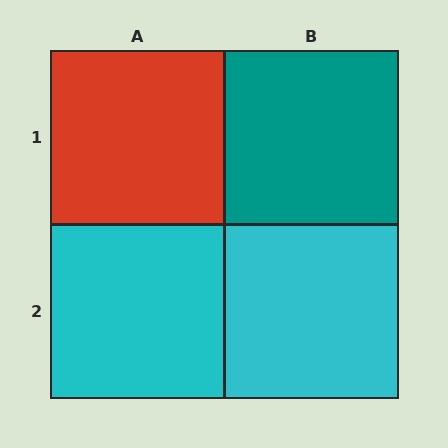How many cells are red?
1 cell is red.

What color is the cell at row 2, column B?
Cyan.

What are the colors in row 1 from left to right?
Red, teal.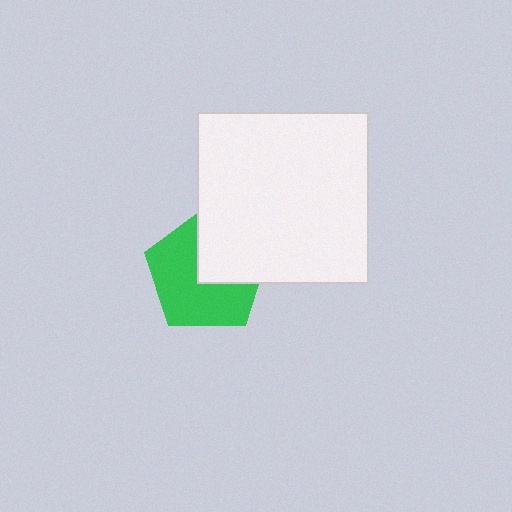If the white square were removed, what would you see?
You would see the complete green pentagon.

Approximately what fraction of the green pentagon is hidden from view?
Roughly 38% of the green pentagon is hidden behind the white square.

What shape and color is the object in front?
The object in front is a white square.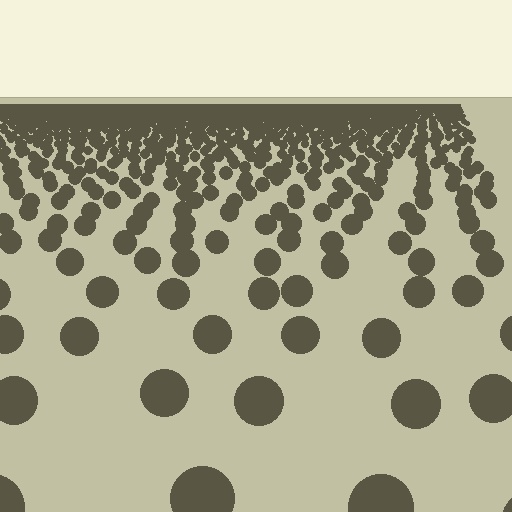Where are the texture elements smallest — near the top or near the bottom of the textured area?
Near the top.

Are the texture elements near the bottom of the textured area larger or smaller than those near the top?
Larger. Near the bottom, elements are closer to the viewer and appear at a bigger on-screen size.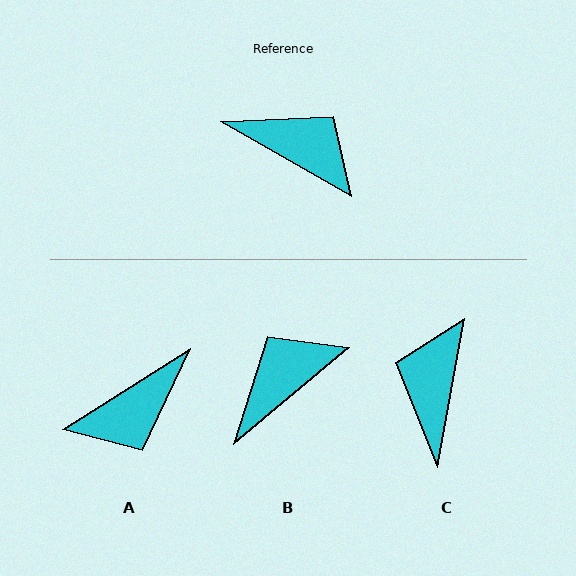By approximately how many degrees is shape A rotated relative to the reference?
Approximately 118 degrees clockwise.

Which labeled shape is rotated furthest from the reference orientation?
A, about 118 degrees away.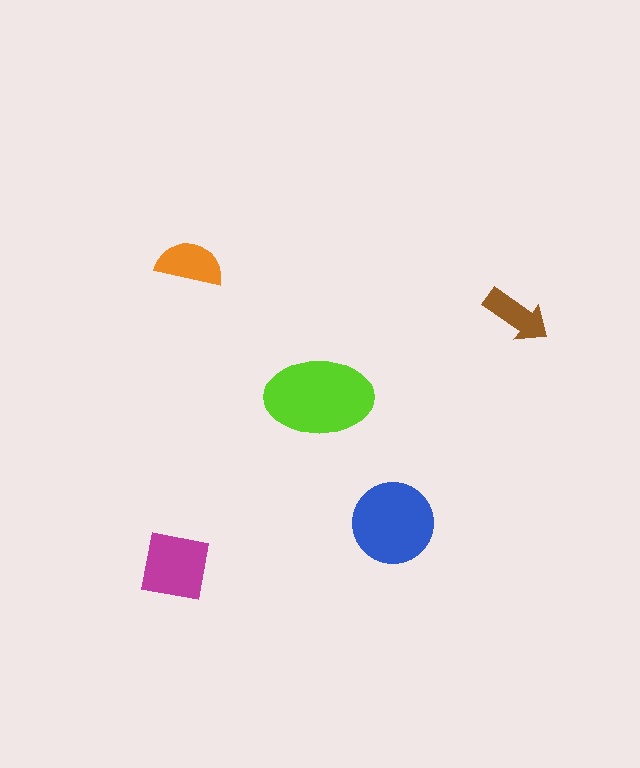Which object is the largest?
The lime ellipse.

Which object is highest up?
The orange semicircle is topmost.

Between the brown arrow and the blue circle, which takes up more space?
The blue circle.